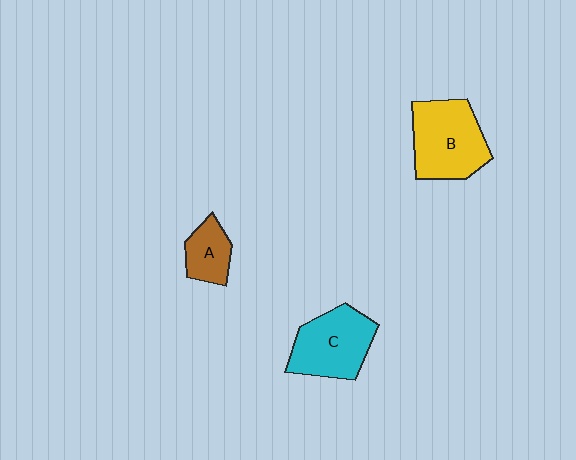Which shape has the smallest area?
Shape A (brown).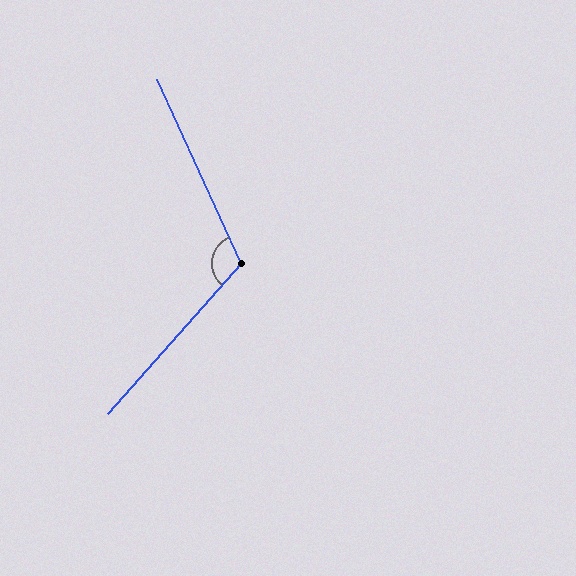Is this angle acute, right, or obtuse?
It is obtuse.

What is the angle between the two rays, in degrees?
Approximately 114 degrees.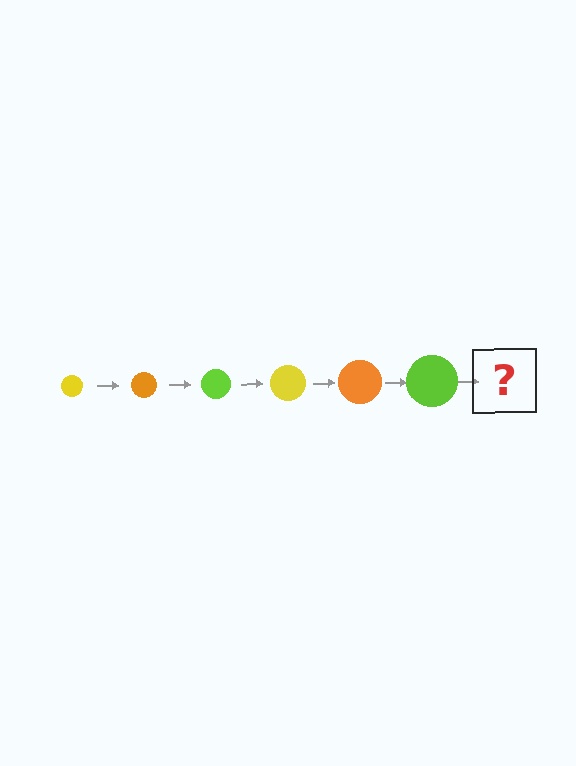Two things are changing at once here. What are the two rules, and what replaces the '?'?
The two rules are that the circle grows larger each step and the color cycles through yellow, orange, and lime. The '?' should be a yellow circle, larger than the previous one.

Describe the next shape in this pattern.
It should be a yellow circle, larger than the previous one.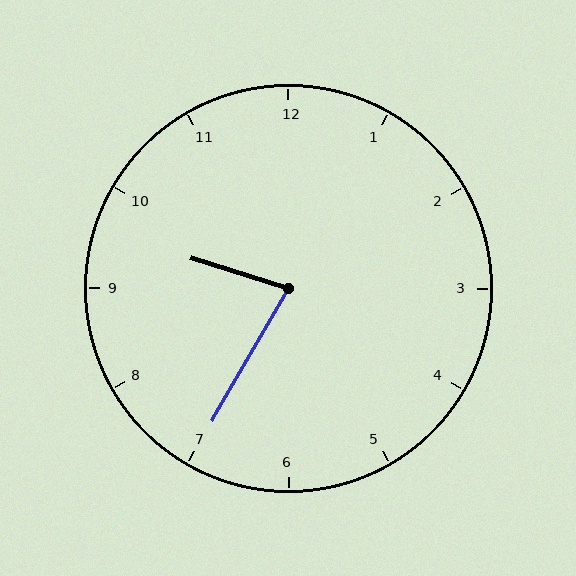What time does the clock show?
9:35.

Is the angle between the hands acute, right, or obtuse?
It is acute.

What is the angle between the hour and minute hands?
Approximately 78 degrees.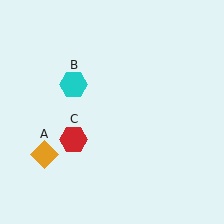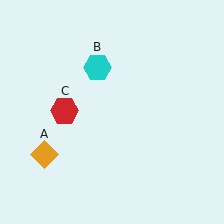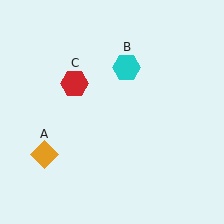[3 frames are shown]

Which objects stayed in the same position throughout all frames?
Orange diamond (object A) remained stationary.